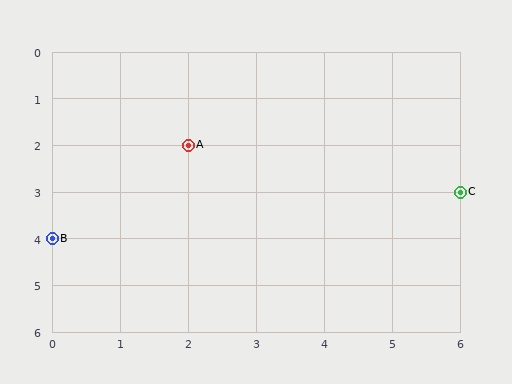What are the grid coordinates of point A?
Point A is at grid coordinates (2, 2).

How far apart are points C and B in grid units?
Points C and B are 6 columns and 1 row apart (about 6.1 grid units diagonally).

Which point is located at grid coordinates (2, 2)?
Point A is at (2, 2).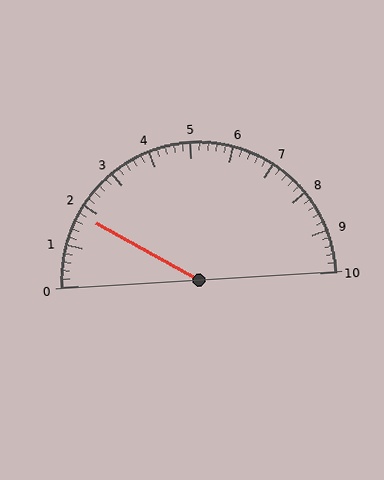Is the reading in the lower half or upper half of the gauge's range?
The reading is in the lower half of the range (0 to 10).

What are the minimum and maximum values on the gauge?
The gauge ranges from 0 to 10.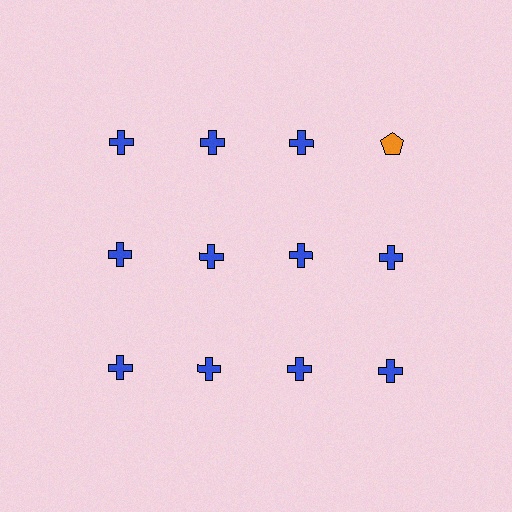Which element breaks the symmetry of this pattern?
The orange pentagon in the top row, second from right column breaks the symmetry. All other shapes are blue crosses.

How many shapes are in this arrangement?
There are 12 shapes arranged in a grid pattern.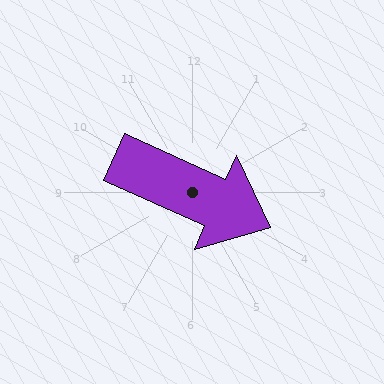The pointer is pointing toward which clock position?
Roughly 4 o'clock.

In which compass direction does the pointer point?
Southeast.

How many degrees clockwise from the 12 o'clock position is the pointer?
Approximately 114 degrees.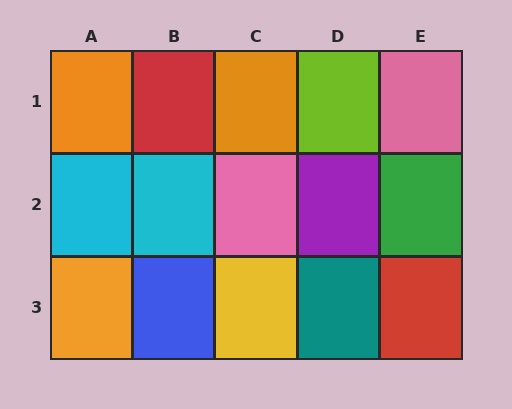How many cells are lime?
1 cell is lime.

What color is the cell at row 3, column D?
Teal.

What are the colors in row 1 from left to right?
Orange, red, orange, lime, pink.